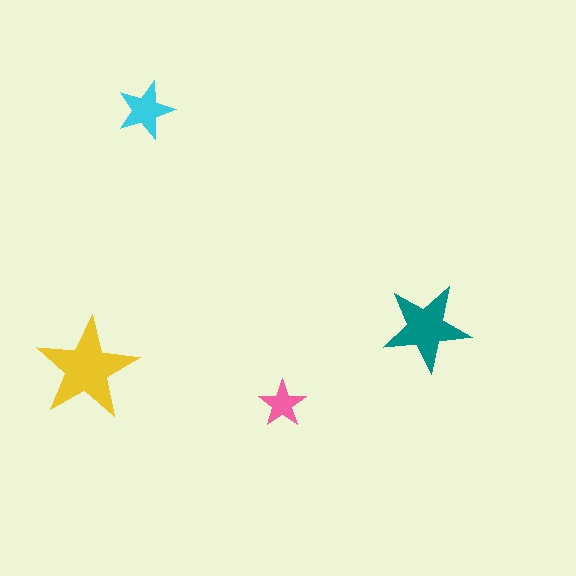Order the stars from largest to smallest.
the yellow one, the teal one, the cyan one, the pink one.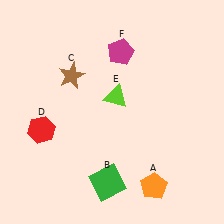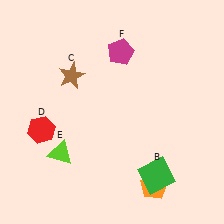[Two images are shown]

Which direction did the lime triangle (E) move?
The lime triangle (E) moved down.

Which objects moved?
The objects that moved are: the green square (B), the lime triangle (E).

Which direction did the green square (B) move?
The green square (B) moved right.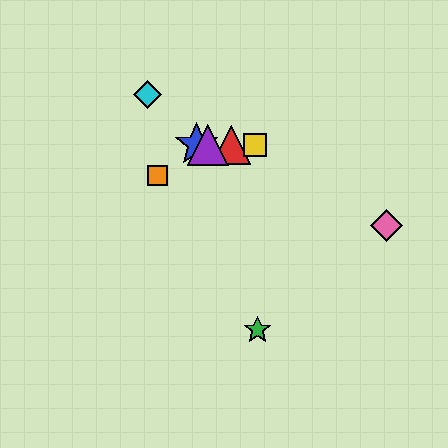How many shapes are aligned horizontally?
4 shapes (the red triangle, the blue star, the yellow square, the purple triangle) are aligned horizontally.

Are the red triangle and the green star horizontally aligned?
No, the red triangle is at y≈145 and the green star is at y≈330.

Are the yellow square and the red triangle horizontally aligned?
Yes, both are at y≈145.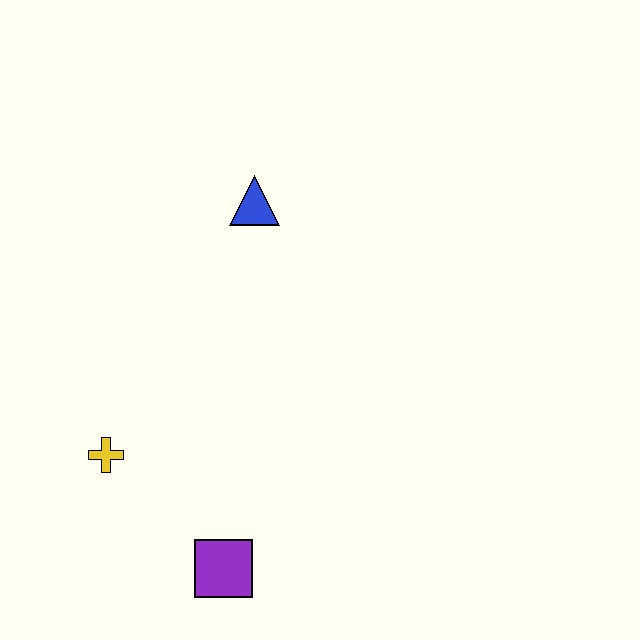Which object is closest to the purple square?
The yellow cross is closest to the purple square.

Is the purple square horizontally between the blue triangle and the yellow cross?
Yes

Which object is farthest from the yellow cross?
The blue triangle is farthest from the yellow cross.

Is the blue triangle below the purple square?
No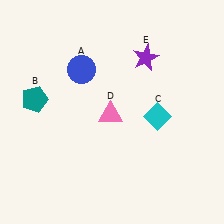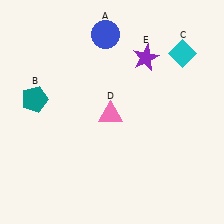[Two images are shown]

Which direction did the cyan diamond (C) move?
The cyan diamond (C) moved up.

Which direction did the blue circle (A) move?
The blue circle (A) moved up.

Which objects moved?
The objects that moved are: the blue circle (A), the cyan diamond (C).